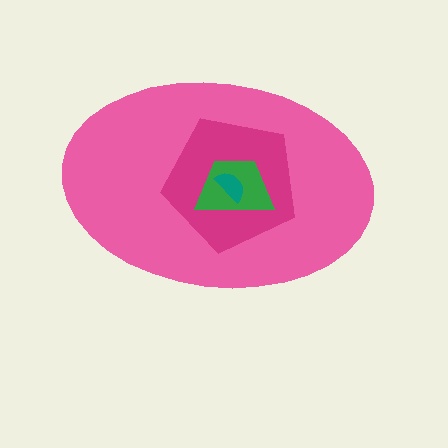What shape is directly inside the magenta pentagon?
The green trapezoid.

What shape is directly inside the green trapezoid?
The teal semicircle.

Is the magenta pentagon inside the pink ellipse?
Yes.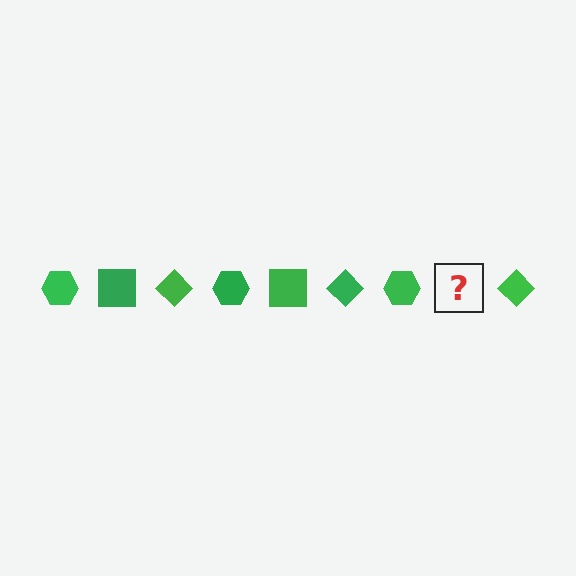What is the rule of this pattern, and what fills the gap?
The rule is that the pattern cycles through hexagon, square, diamond shapes in green. The gap should be filled with a green square.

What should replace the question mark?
The question mark should be replaced with a green square.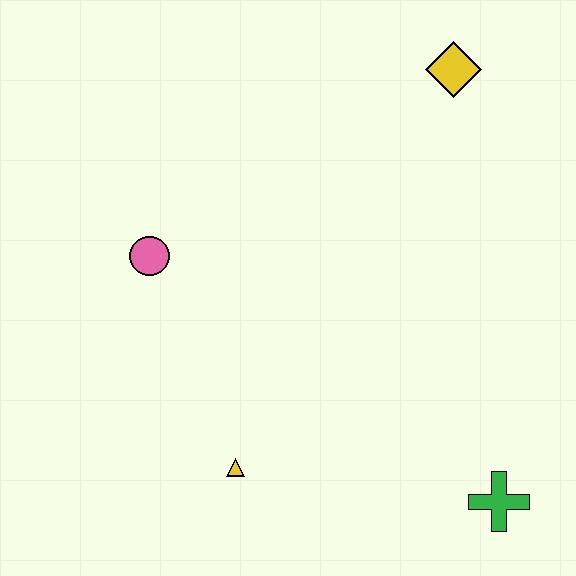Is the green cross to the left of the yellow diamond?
No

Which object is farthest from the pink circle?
The green cross is farthest from the pink circle.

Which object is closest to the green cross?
The yellow triangle is closest to the green cross.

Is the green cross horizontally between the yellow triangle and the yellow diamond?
No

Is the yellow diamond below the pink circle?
No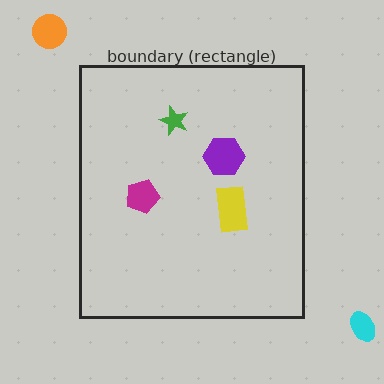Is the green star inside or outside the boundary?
Inside.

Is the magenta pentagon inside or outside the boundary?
Inside.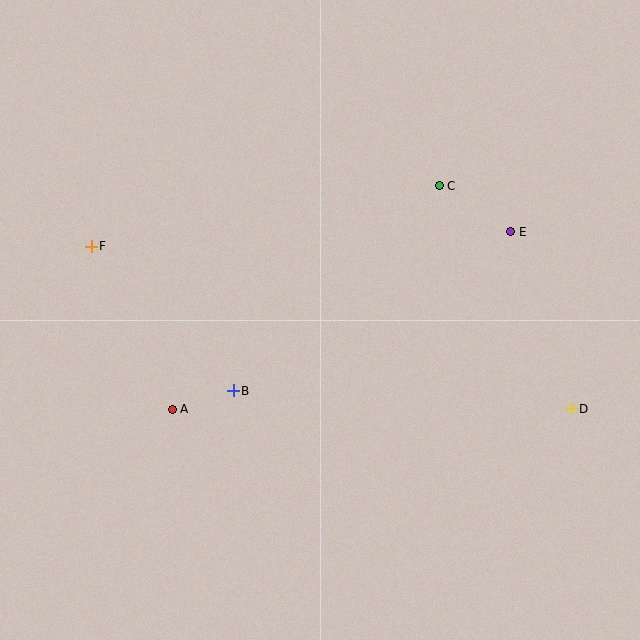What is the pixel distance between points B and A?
The distance between B and A is 64 pixels.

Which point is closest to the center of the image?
Point B at (233, 391) is closest to the center.